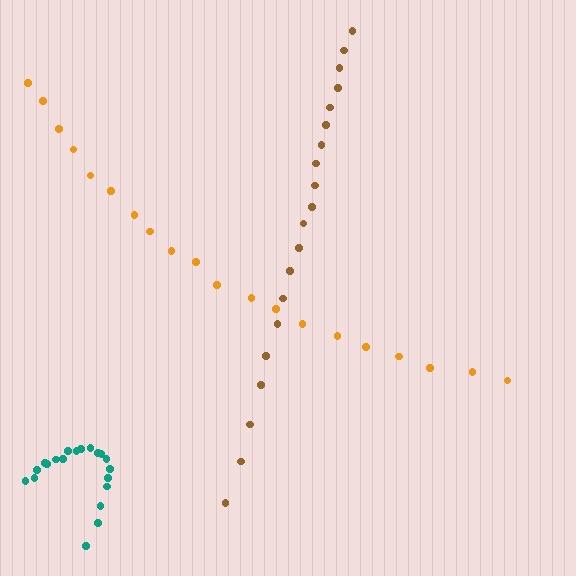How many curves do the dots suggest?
There are 3 distinct paths.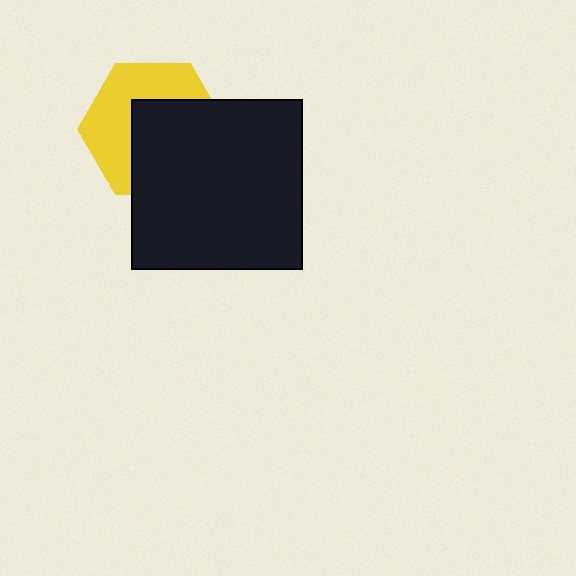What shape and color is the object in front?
The object in front is a black square.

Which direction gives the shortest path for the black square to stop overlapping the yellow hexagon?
Moving toward the lower-right gives the shortest separation.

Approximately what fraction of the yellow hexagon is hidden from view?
Roughly 52% of the yellow hexagon is hidden behind the black square.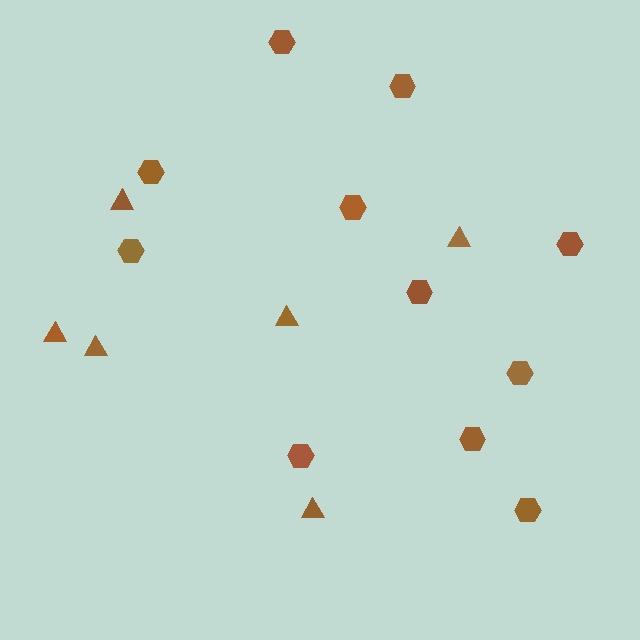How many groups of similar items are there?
There are 2 groups: one group of hexagons (11) and one group of triangles (6).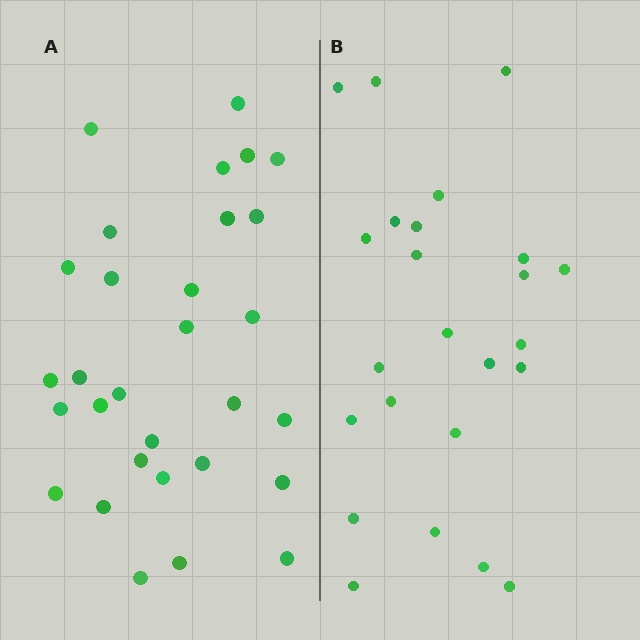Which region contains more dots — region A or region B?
Region A (the left region) has more dots.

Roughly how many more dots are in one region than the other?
Region A has about 6 more dots than region B.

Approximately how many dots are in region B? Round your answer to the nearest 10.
About 20 dots. (The exact count is 24, which rounds to 20.)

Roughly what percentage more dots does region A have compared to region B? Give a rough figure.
About 25% more.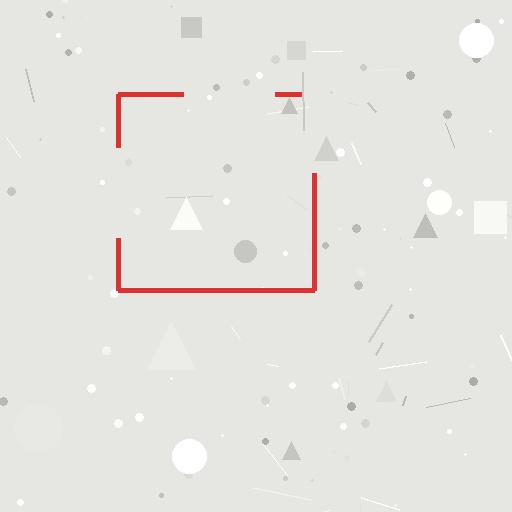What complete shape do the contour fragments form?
The contour fragments form a square.